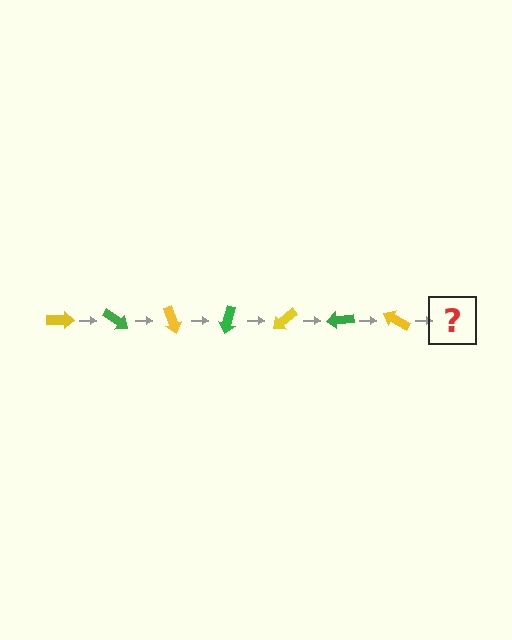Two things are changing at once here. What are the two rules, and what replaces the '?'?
The two rules are that it rotates 35 degrees each step and the color cycles through yellow and green. The '?' should be a green arrow, rotated 245 degrees from the start.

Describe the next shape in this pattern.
It should be a green arrow, rotated 245 degrees from the start.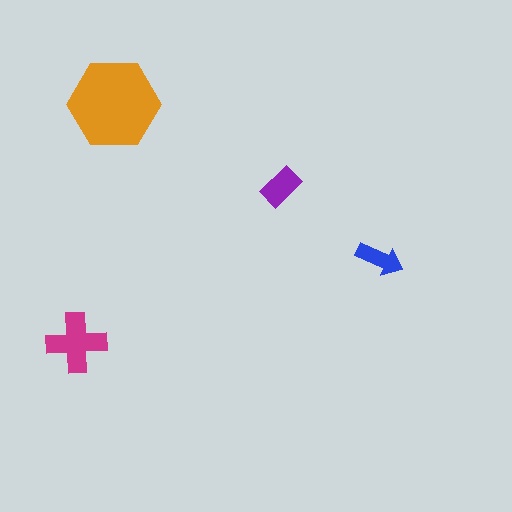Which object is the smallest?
The blue arrow.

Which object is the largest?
The orange hexagon.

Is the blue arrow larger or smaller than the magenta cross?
Smaller.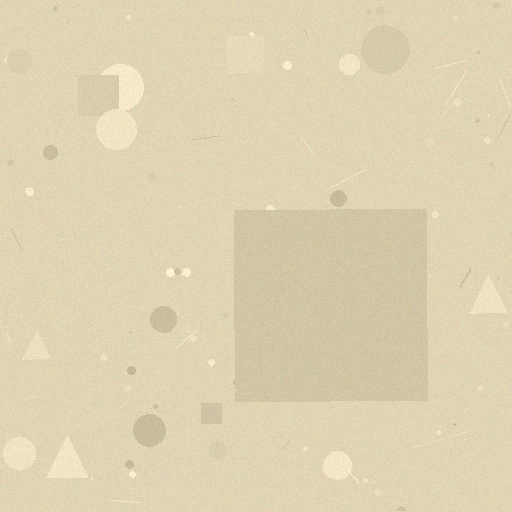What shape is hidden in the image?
A square is hidden in the image.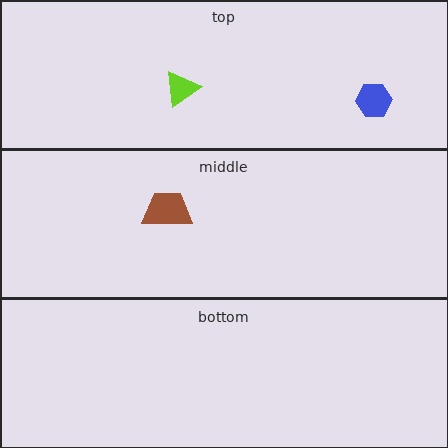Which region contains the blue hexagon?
The top region.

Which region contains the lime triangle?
The top region.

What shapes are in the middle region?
The brown trapezoid.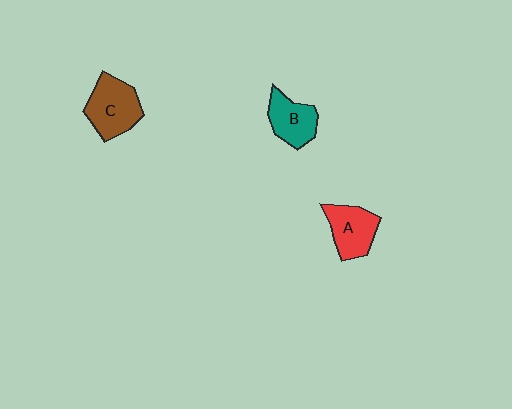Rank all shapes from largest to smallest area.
From largest to smallest: C (brown), A (red), B (teal).